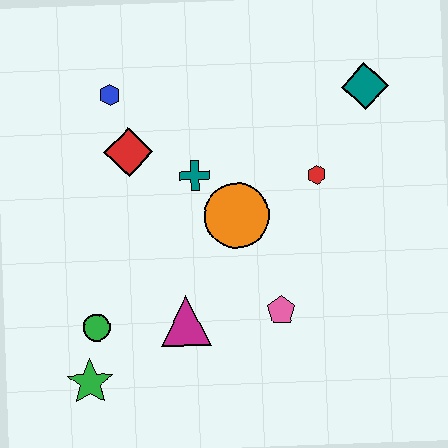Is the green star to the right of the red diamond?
No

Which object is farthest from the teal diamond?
The green star is farthest from the teal diamond.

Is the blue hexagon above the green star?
Yes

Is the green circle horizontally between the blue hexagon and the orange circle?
No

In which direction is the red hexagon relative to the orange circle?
The red hexagon is to the right of the orange circle.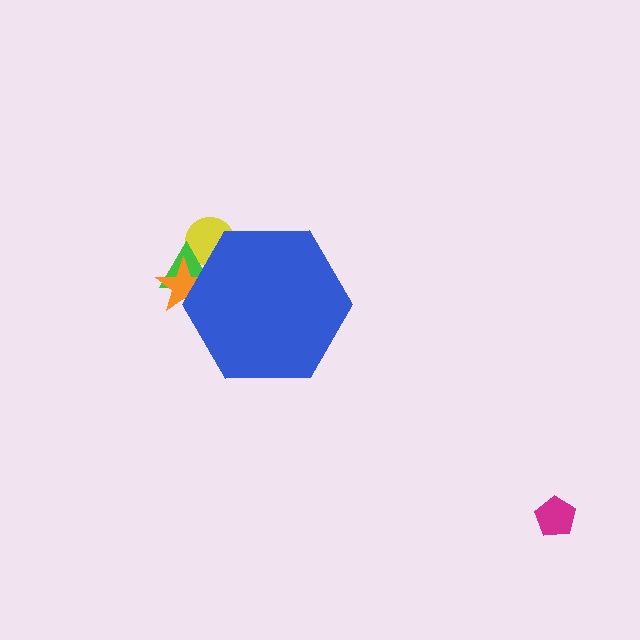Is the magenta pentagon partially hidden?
No, the magenta pentagon is fully visible.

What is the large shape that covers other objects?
A blue hexagon.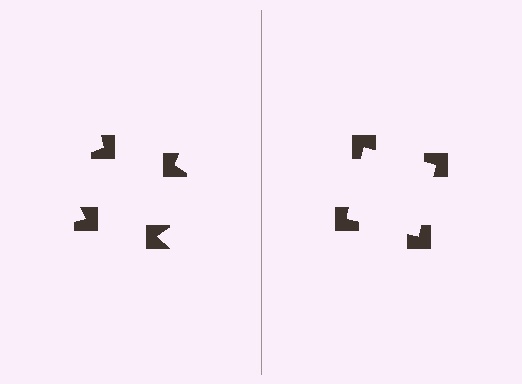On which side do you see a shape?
An illusory square appears on the right side. On the left side the wedge cuts are rotated, so no coherent shape forms.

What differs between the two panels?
The notched squares are positioned identically on both sides; only the wedge orientations differ. On the right they align to a square; on the left they are misaligned.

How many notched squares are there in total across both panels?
8 — 4 on each side.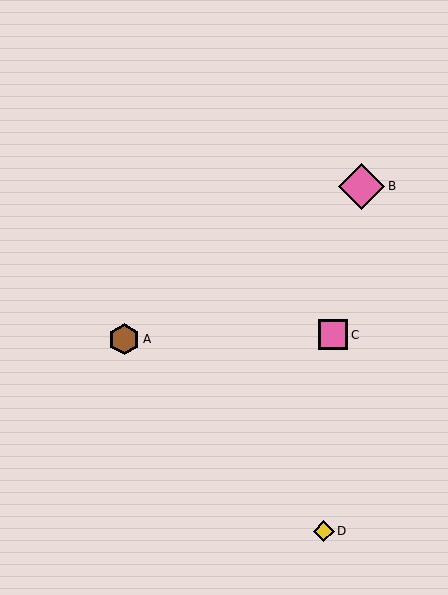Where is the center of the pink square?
The center of the pink square is at (333, 335).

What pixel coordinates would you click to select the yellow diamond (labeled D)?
Click at (324, 531) to select the yellow diamond D.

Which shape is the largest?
The pink diamond (labeled B) is the largest.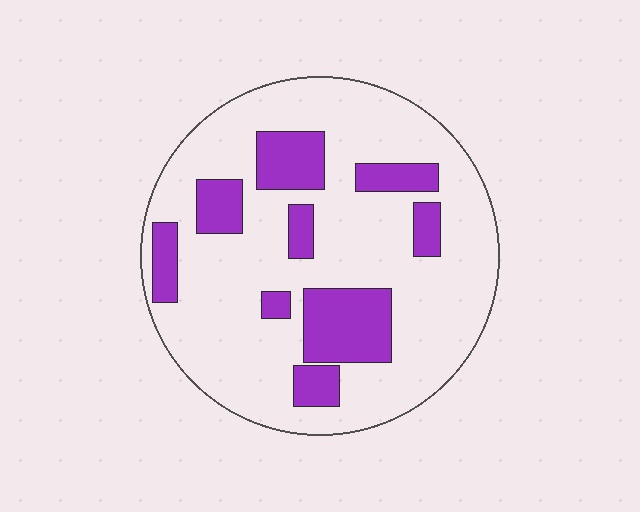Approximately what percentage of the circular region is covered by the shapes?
Approximately 25%.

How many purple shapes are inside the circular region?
9.